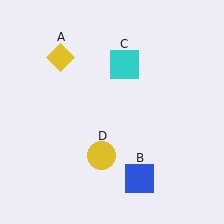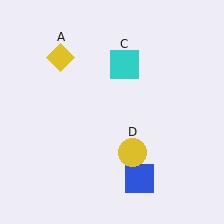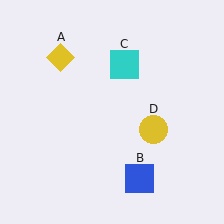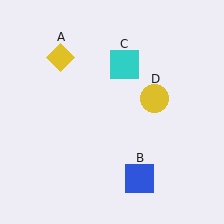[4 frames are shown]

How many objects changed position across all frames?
1 object changed position: yellow circle (object D).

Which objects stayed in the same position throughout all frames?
Yellow diamond (object A) and blue square (object B) and cyan square (object C) remained stationary.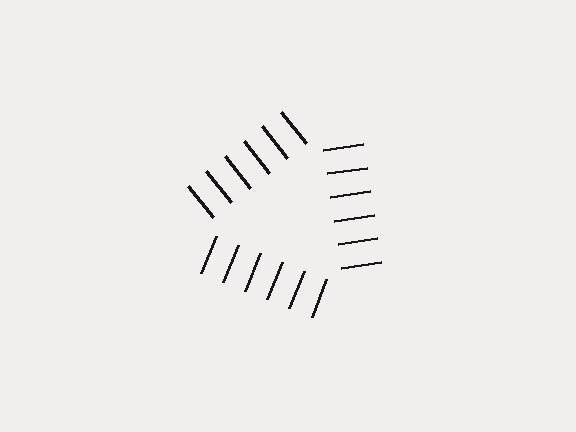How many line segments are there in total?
18 — 6 along each of the 3 edges.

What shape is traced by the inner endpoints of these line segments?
An illusory triangle — the line segments terminate on its edges but no continuous stroke is drawn.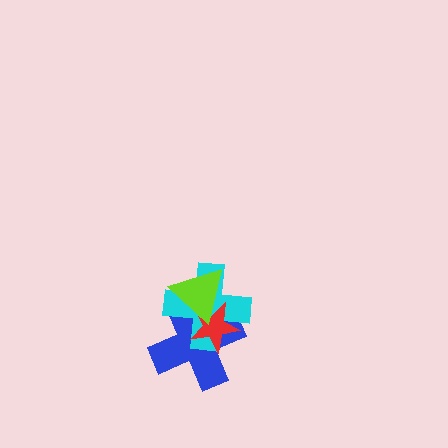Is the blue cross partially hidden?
Yes, it is partially covered by another shape.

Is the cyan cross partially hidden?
Yes, it is partially covered by another shape.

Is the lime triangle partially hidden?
No, no other shape covers it.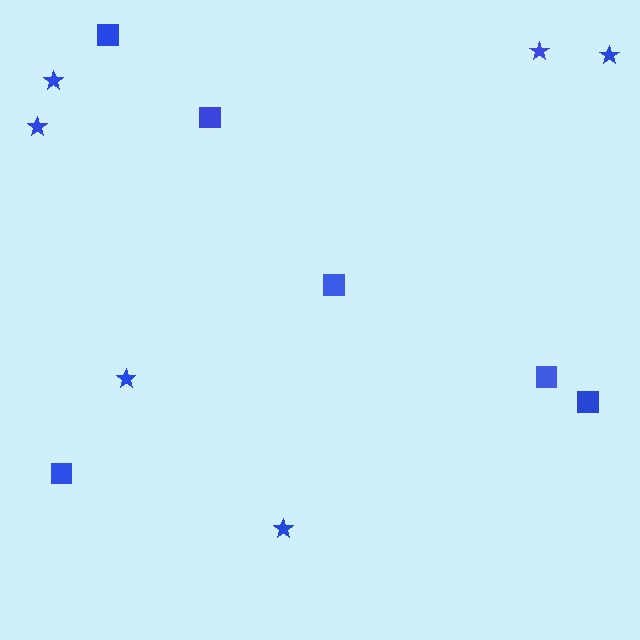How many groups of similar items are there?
There are 2 groups: one group of stars (6) and one group of squares (6).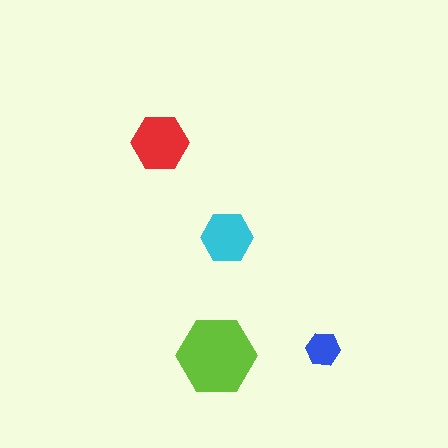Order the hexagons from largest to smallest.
the lime one, the red one, the cyan one, the blue one.